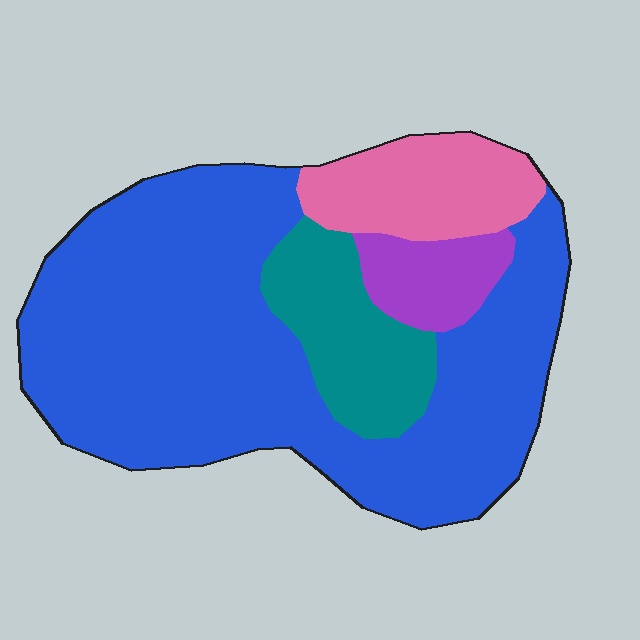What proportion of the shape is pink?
Pink takes up about one eighth (1/8) of the shape.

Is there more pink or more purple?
Pink.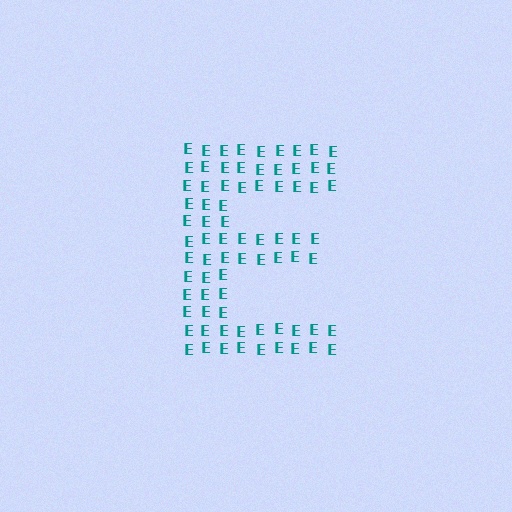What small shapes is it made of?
It is made of small letter E's.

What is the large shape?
The large shape is the letter E.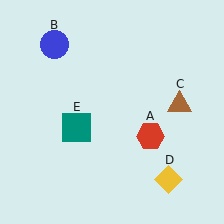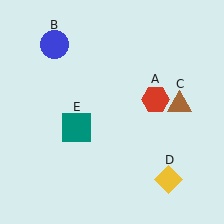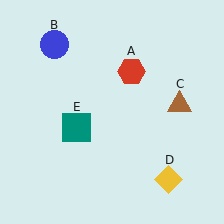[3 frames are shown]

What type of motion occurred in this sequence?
The red hexagon (object A) rotated counterclockwise around the center of the scene.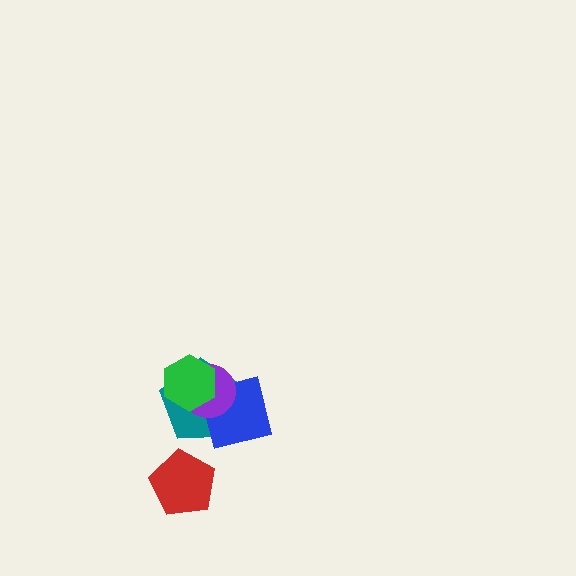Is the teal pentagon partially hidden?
Yes, it is partially covered by another shape.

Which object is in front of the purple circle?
The green hexagon is in front of the purple circle.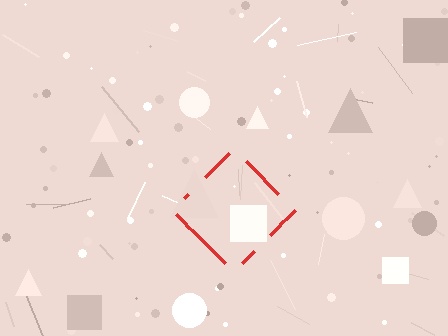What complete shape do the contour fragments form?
The contour fragments form a diamond.